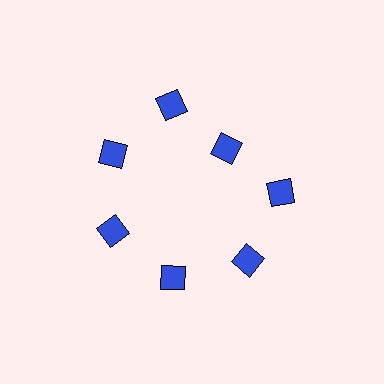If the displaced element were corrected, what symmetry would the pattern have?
It would have 7-fold rotational symmetry — the pattern would map onto itself every 51 degrees.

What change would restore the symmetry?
The symmetry would be restored by moving it outward, back onto the ring so that all 7 diamonds sit at equal angles and equal distance from the center.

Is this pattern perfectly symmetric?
No. The 7 blue diamonds are arranged in a ring, but one element near the 1 o'clock position is pulled inward toward the center, breaking the 7-fold rotational symmetry.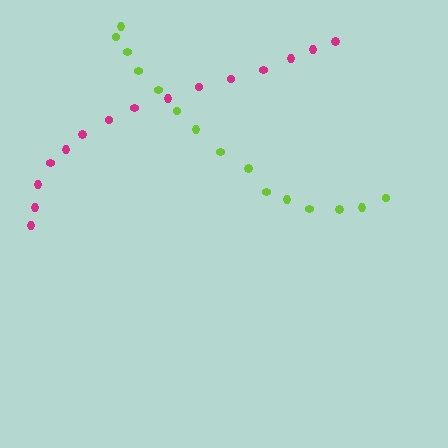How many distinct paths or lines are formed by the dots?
There are 2 distinct paths.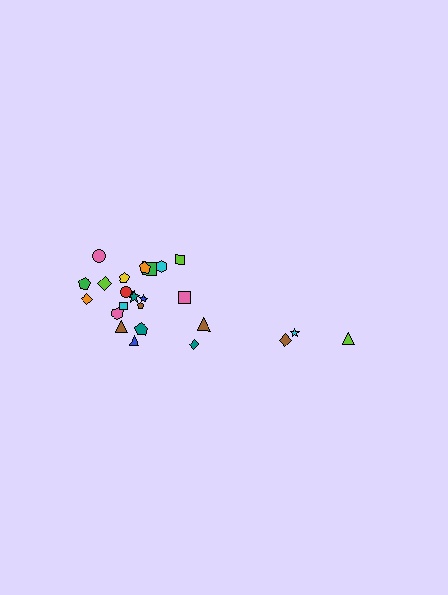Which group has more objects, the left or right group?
The left group.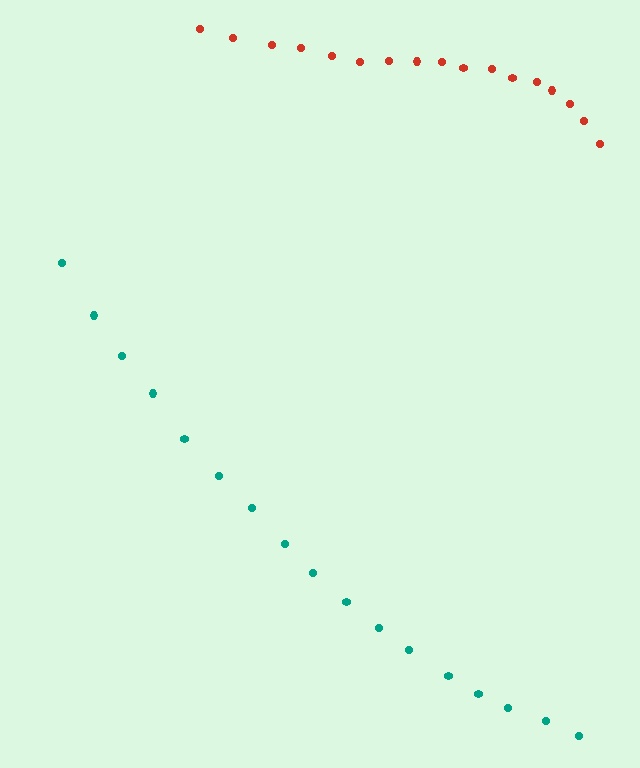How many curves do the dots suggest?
There are 2 distinct paths.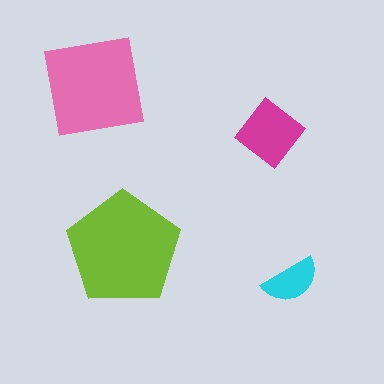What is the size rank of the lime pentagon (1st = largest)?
1st.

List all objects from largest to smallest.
The lime pentagon, the pink square, the magenta diamond, the cyan semicircle.